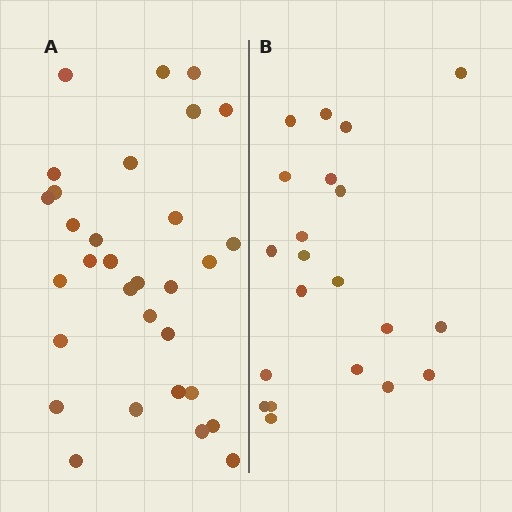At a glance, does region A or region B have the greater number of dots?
Region A (the left region) has more dots.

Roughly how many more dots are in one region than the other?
Region A has roughly 10 or so more dots than region B.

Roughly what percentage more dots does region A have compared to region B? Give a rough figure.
About 50% more.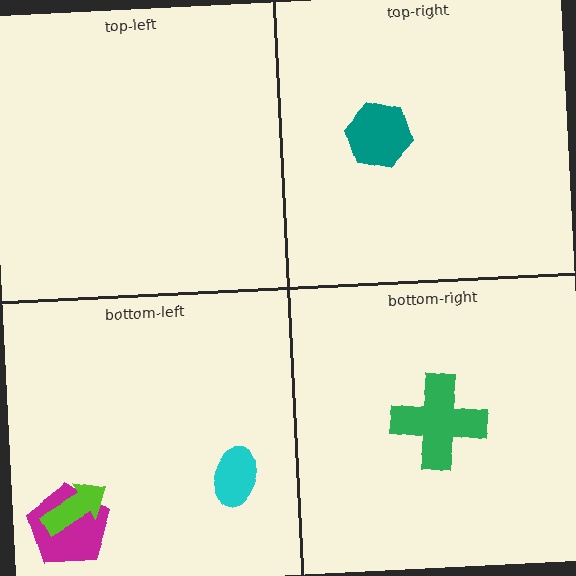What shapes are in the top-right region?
The teal hexagon.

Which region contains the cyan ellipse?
The bottom-left region.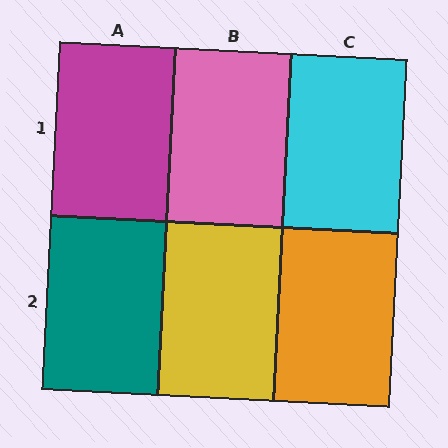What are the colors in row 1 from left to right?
Magenta, pink, cyan.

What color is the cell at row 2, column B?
Yellow.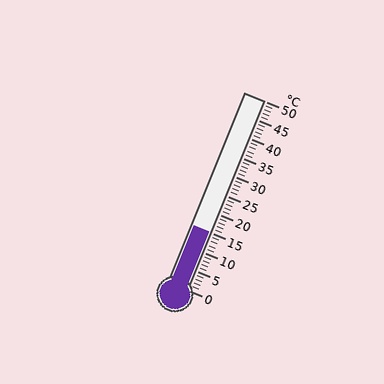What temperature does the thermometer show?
The thermometer shows approximately 15°C.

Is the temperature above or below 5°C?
The temperature is above 5°C.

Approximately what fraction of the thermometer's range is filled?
The thermometer is filled to approximately 30% of its range.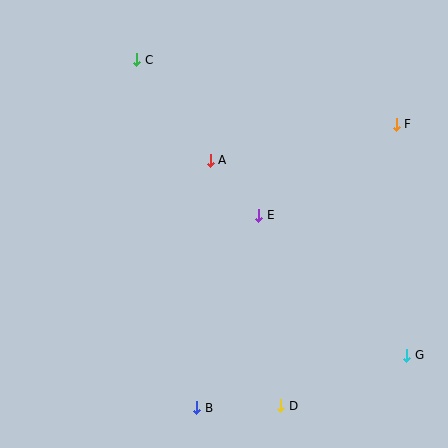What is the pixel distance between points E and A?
The distance between E and A is 73 pixels.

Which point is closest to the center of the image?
Point E at (259, 215) is closest to the center.